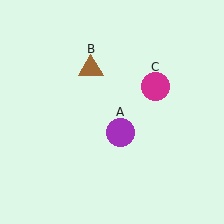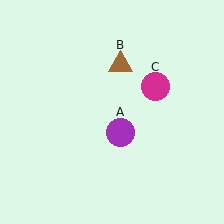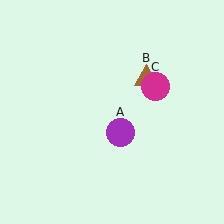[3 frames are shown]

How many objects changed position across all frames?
1 object changed position: brown triangle (object B).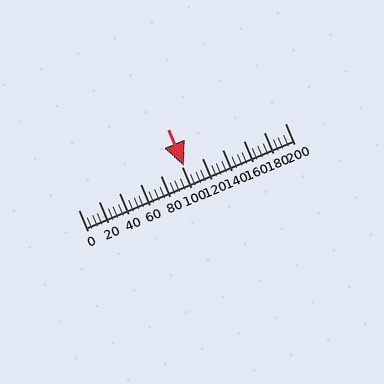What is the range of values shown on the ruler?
The ruler shows values from 0 to 200.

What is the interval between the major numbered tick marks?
The major tick marks are spaced 20 units apart.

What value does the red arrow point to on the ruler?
The red arrow points to approximately 102.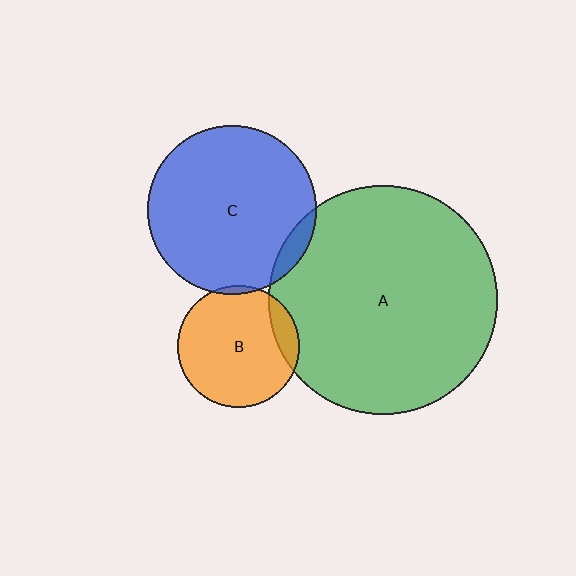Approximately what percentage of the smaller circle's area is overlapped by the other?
Approximately 5%.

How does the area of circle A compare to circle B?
Approximately 3.5 times.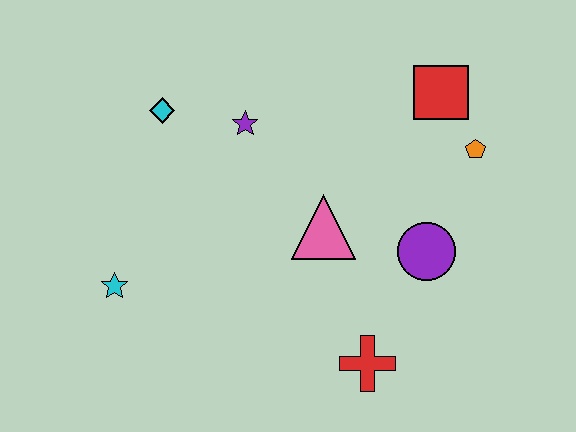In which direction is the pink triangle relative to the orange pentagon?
The pink triangle is to the left of the orange pentagon.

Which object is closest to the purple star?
The cyan diamond is closest to the purple star.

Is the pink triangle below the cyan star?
No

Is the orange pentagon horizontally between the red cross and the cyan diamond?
No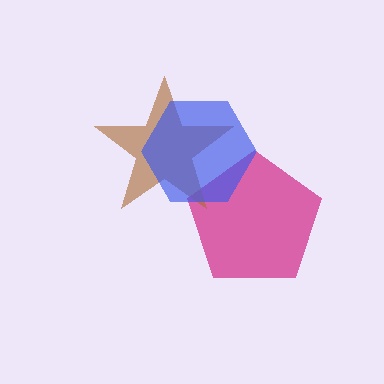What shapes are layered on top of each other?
The layered shapes are: a magenta pentagon, a brown star, a blue hexagon.